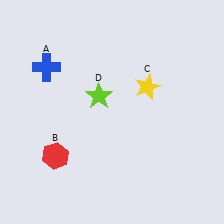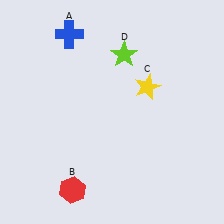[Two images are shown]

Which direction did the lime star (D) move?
The lime star (D) moved up.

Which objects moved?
The objects that moved are: the blue cross (A), the red hexagon (B), the lime star (D).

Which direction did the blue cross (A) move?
The blue cross (A) moved up.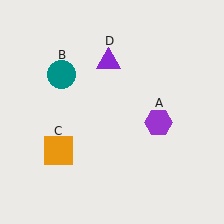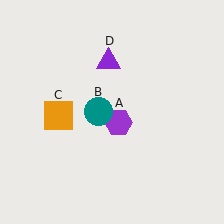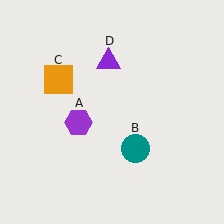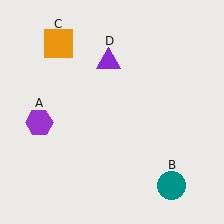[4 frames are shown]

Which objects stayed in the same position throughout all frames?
Purple triangle (object D) remained stationary.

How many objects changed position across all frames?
3 objects changed position: purple hexagon (object A), teal circle (object B), orange square (object C).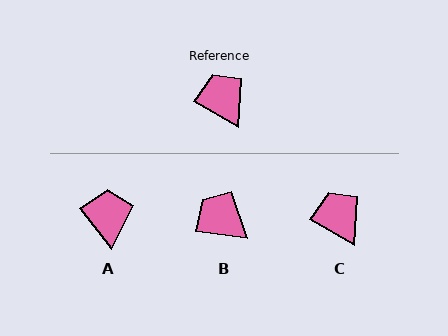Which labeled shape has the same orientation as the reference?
C.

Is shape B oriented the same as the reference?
No, it is off by about 23 degrees.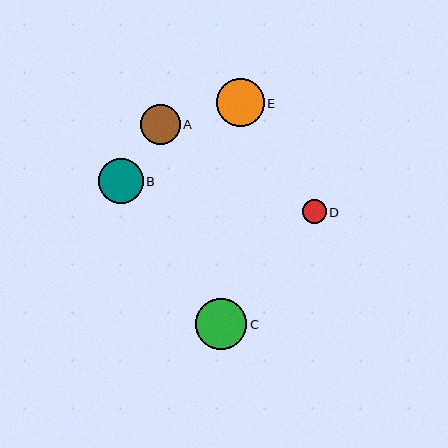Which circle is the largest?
Circle C is the largest with a size of approximately 52 pixels.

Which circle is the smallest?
Circle D is the smallest with a size of approximately 24 pixels.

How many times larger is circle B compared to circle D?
Circle B is approximately 1.8 times the size of circle D.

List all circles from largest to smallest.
From largest to smallest: C, E, B, A, D.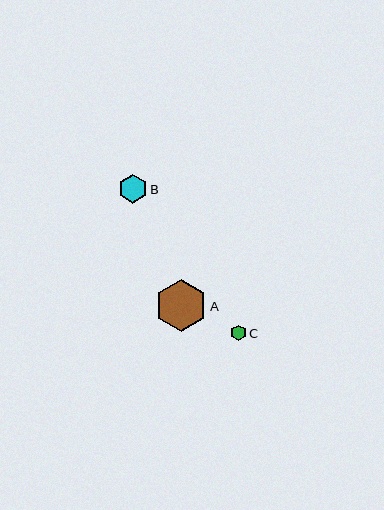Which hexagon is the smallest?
Hexagon C is the smallest with a size of approximately 16 pixels.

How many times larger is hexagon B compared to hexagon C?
Hexagon B is approximately 1.9 times the size of hexagon C.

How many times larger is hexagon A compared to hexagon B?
Hexagon A is approximately 1.8 times the size of hexagon B.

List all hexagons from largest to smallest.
From largest to smallest: A, B, C.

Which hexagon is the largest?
Hexagon A is the largest with a size of approximately 52 pixels.